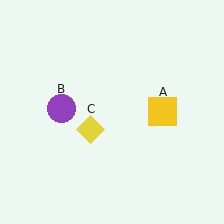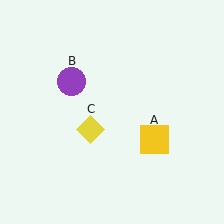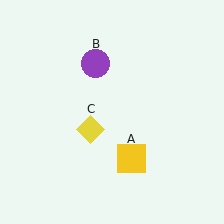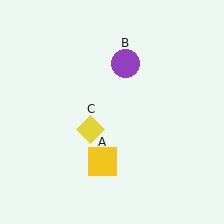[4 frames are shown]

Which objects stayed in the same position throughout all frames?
Yellow diamond (object C) remained stationary.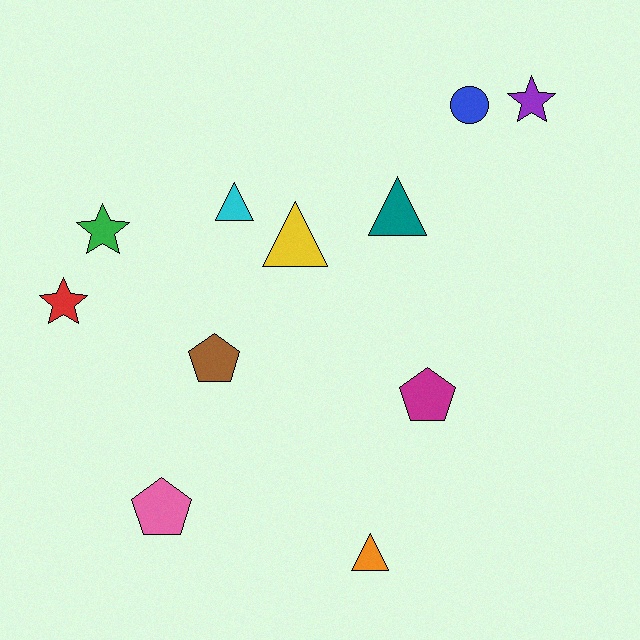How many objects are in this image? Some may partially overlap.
There are 11 objects.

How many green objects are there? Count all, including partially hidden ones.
There is 1 green object.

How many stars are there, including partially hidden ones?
There are 3 stars.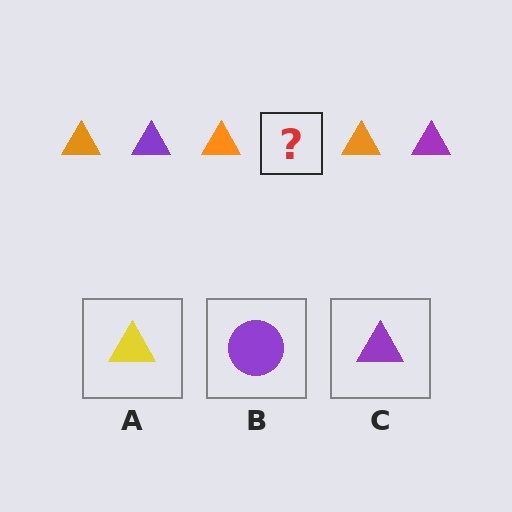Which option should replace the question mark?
Option C.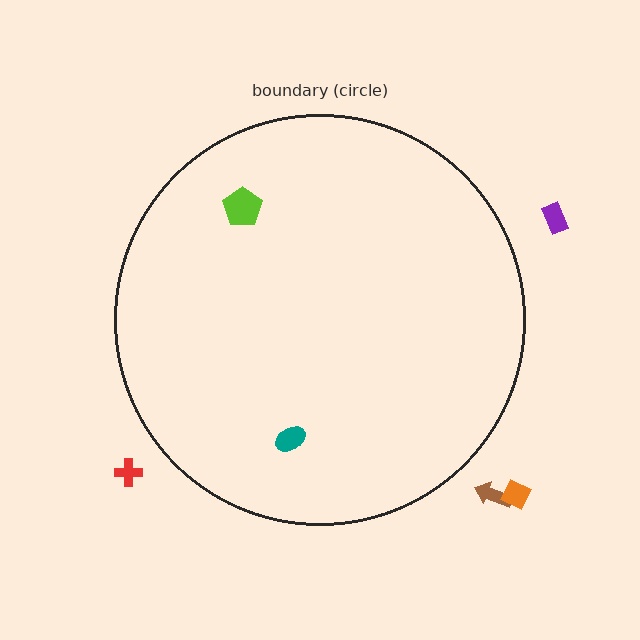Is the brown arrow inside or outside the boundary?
Outside.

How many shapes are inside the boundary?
2 inside, 4 outside.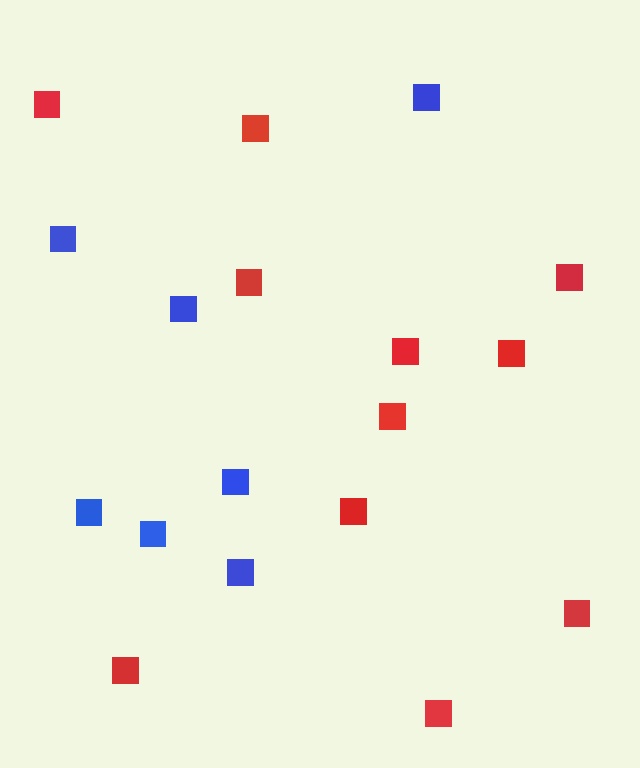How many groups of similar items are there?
There are 2 groups: one group of red squares (11) and one group of blue squares (7).